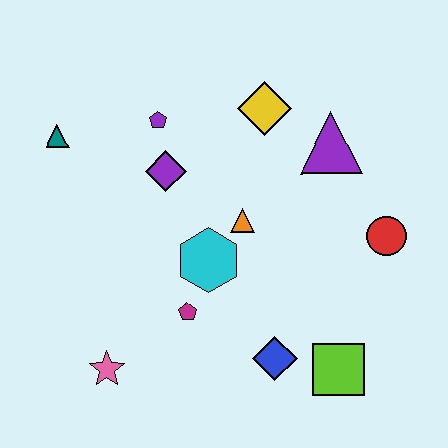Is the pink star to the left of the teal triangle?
No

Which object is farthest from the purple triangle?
The pink star is farthest from the purple triangle.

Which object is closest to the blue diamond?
The lime square is closest to the blue diamond.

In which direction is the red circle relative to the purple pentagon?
The red circle is to the right of the purple pentagon.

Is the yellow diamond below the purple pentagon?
No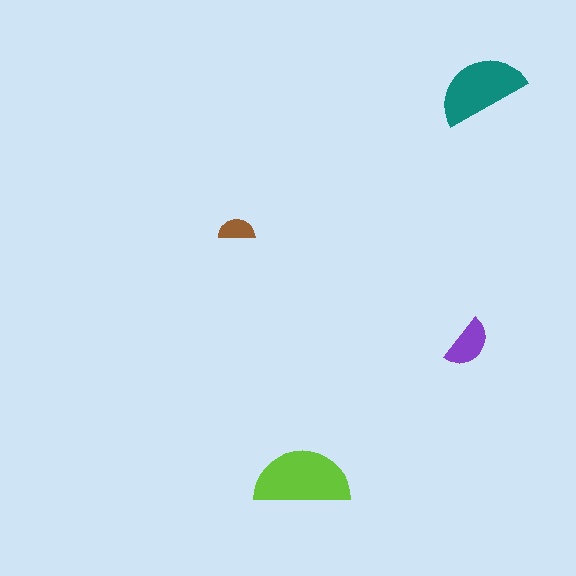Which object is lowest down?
The lime semicircle is bottommost.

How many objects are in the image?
There are 4 objects in the image.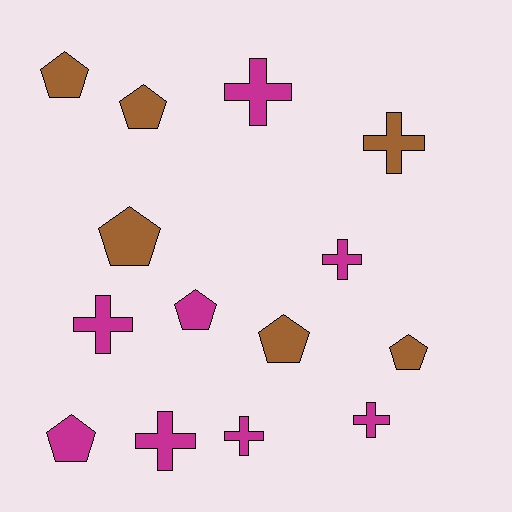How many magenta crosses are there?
There are 6 magenta crosses.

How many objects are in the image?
There are 14 objects.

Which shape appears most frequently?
Cross, with 7 objects.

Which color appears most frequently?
Magenta, with 8 objects.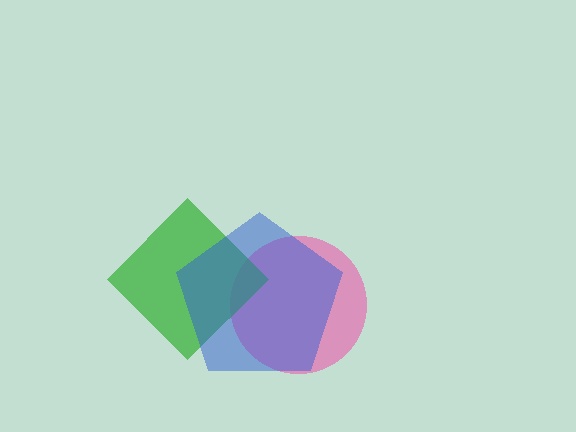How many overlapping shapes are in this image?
There are 3 overlapping shapes in the image.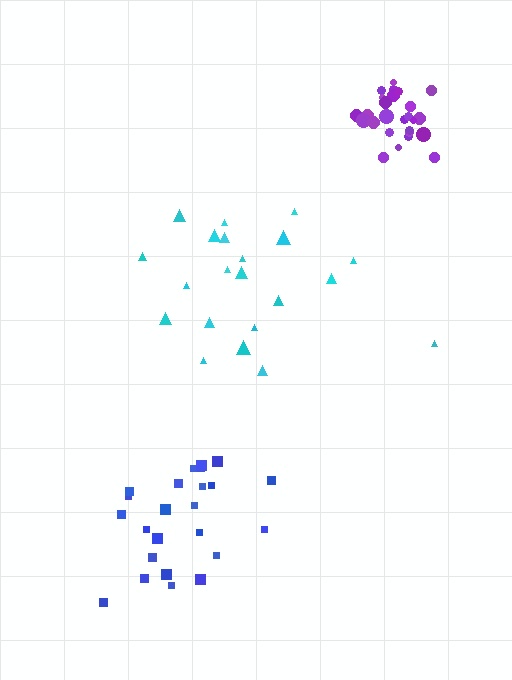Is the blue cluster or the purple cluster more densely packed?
Purple.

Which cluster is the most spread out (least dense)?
Cyan.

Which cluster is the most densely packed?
Purple.